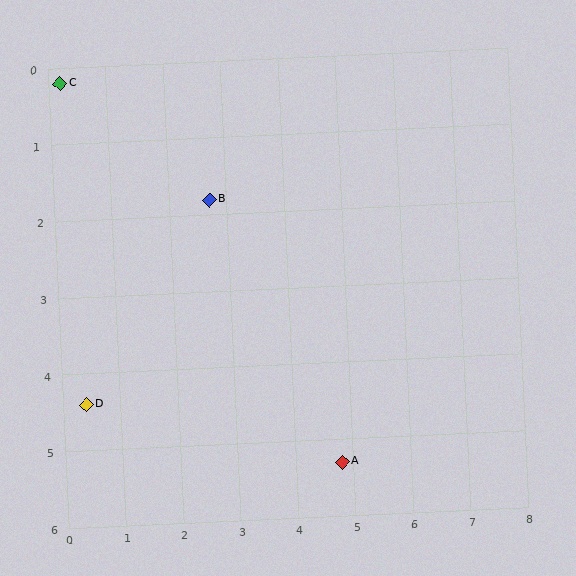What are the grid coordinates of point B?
Point B is at approximately (2.7, 1.8).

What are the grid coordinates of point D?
Point D is at approximately (0.4, 4.4).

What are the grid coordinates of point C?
Point C is at approximately (0.2, 0.2).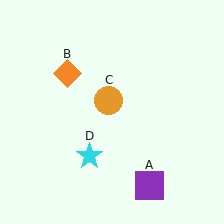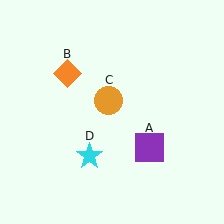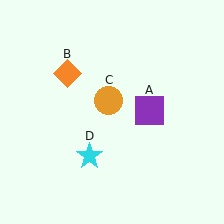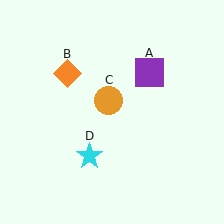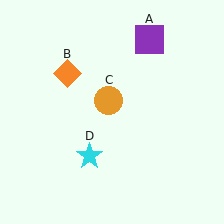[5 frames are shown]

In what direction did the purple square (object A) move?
The purple square (object A) moved up.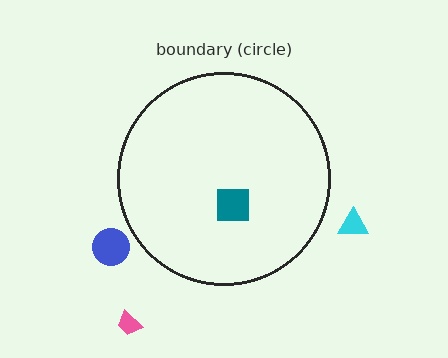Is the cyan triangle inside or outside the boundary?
Outside.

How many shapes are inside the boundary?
1 inside, 3 outside.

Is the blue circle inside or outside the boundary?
Outside.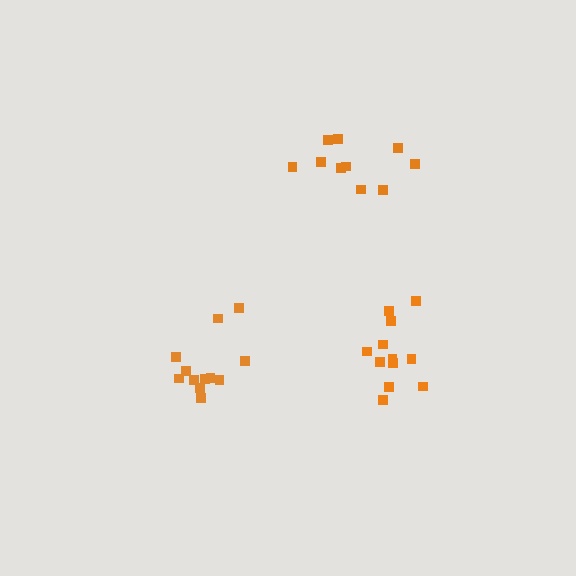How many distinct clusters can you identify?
There are 3 distinct clusters.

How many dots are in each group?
Group 1: 12 dots, Group 2: 12 dots, Group 3: 10 dots (34 total).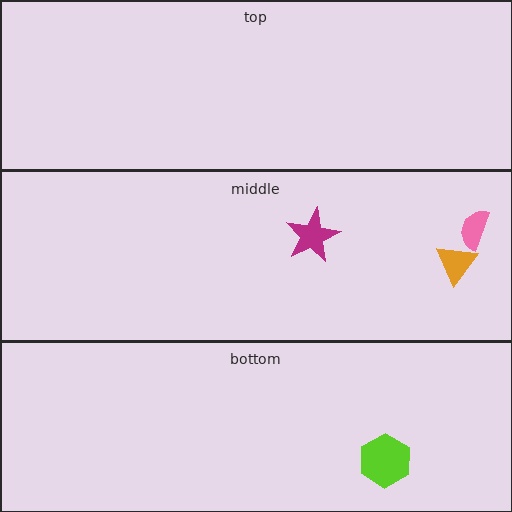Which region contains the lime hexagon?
The bottom region.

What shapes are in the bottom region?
The lime hexagon.